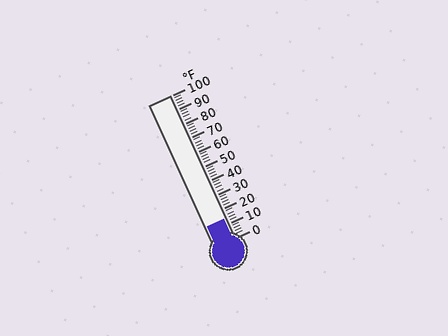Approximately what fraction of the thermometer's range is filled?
The thermometer is filled to approximately 15% of its range.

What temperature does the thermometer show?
The thermometer shows approximately 14°F.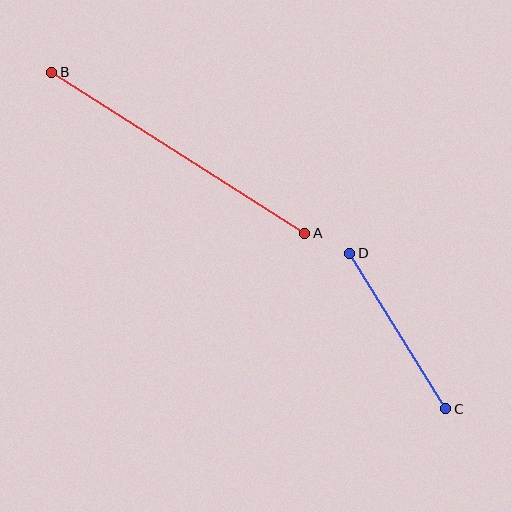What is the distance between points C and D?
The distance is approximately 182 pixels.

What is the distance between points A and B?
The distance is approximately 300 pixels.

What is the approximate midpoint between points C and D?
The midpoint is at approximately (398, 331) pixels.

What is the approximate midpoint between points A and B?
The midpoint is at approximately (178, 153) pixels.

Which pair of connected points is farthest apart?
Points A and B are farthest apart.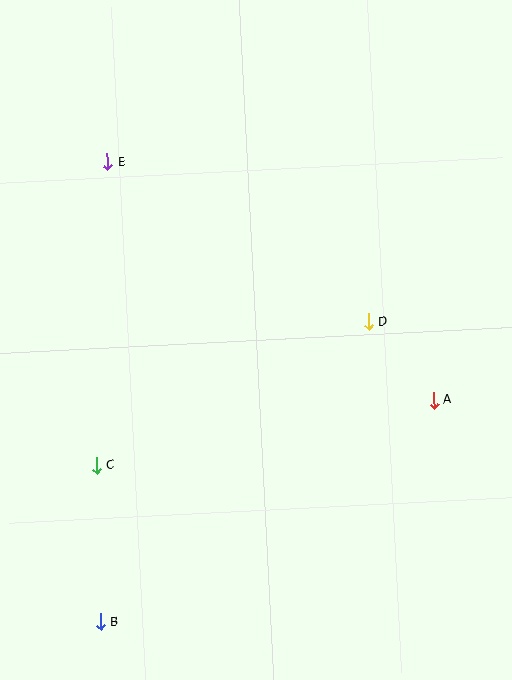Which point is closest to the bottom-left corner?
Point B is closest to the bottom-left corner.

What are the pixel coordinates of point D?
Point D is at (369, 322).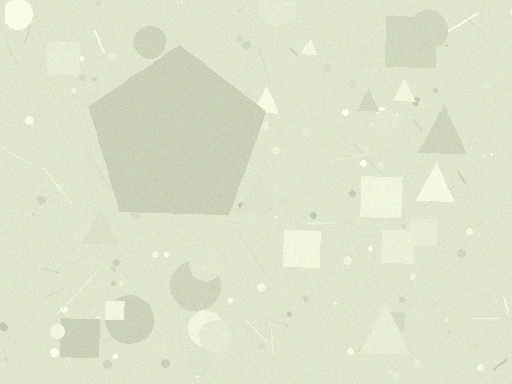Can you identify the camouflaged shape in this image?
The camouflaged shape is a pentagon.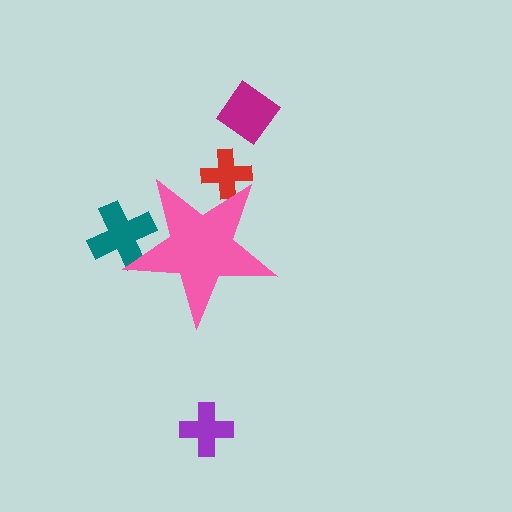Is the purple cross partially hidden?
No, the purple cross is fully visible.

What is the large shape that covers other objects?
A pink star.